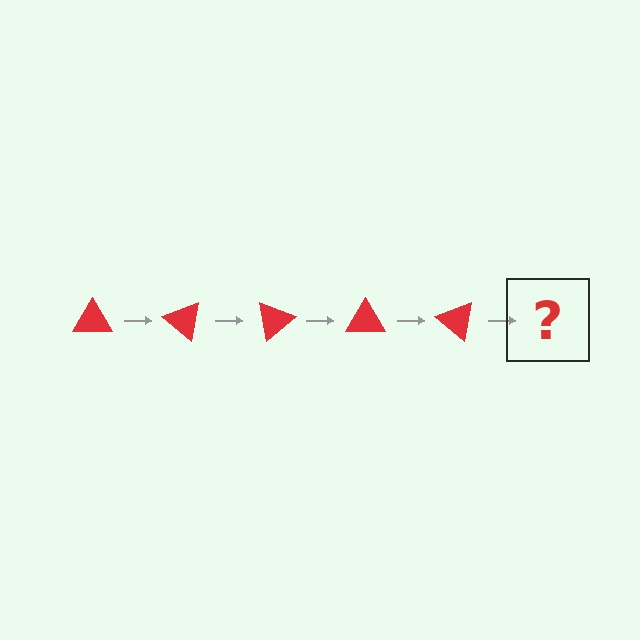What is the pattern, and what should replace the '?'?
The pattern is that the triangle rotates 40 degrees each step. The '?' should be a red triangle rotated 200 degrees.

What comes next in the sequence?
The next element should be a red triangle rotated 200 degrees.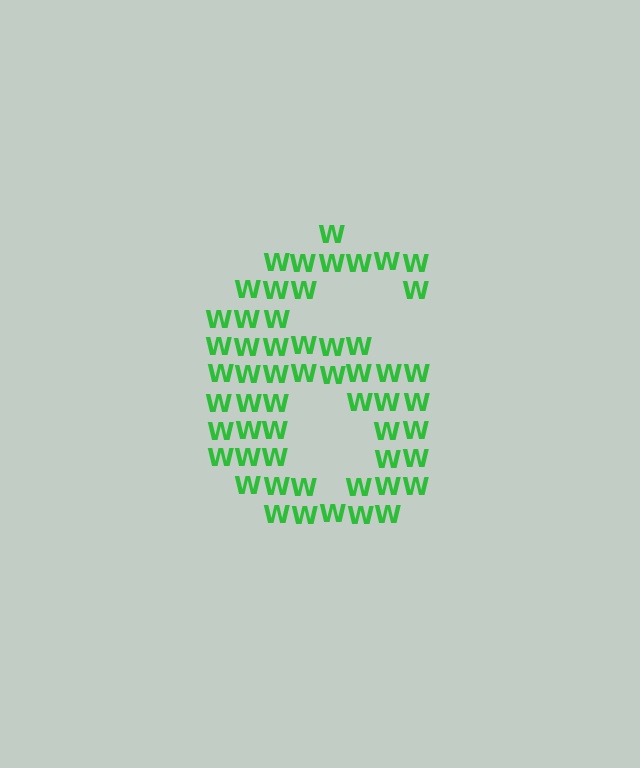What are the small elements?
The small elements are letter W's.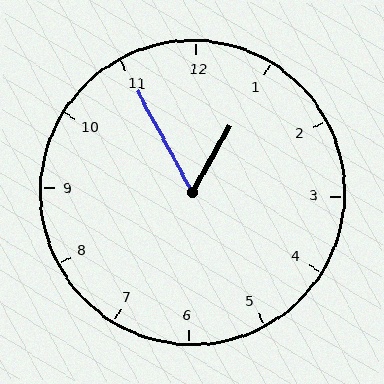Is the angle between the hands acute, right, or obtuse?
It is acute.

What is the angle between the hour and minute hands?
Approximately 58 degrees.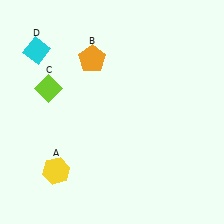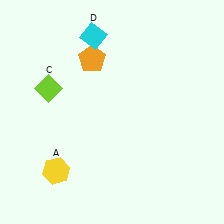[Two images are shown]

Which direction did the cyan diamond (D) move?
The cyan diamond (D) moved right.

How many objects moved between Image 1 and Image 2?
1 object moved between the two images.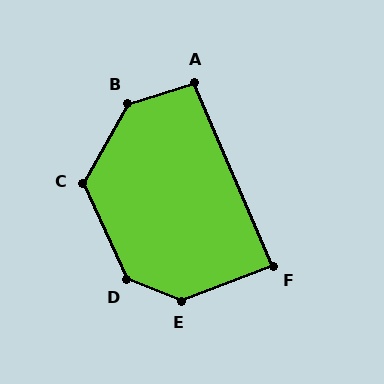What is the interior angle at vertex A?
Approximately 96 degrees (obtuse).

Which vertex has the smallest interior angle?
F, at approximately 88 degrees.